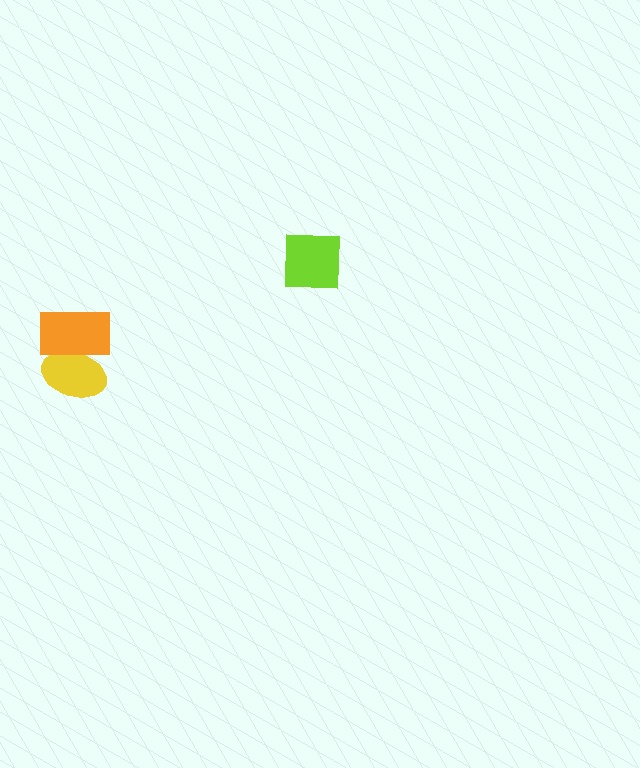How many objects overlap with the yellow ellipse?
1 object overlaps with the yellow ellipse.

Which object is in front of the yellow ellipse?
The orange rectangle is in front of the yellow ellipse.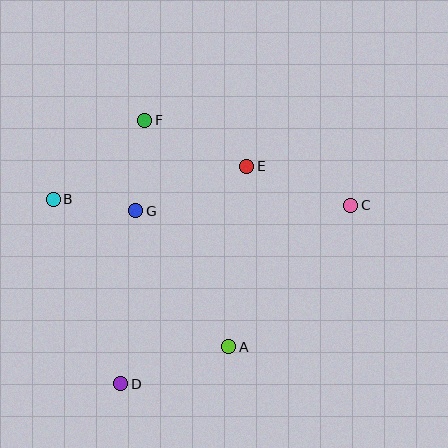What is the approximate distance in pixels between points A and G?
The distance between A and G is approximately 165 pixels.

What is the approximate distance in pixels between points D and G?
The distance between D and G is approximately 173 pixels.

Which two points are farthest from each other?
Points B and C are farthest from each other.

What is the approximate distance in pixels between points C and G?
The distance between C and G is approximately 215 pixels.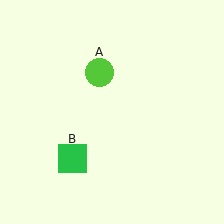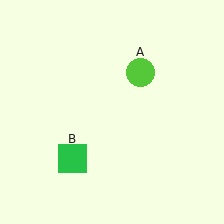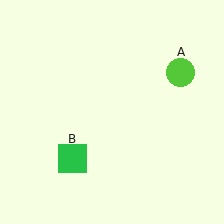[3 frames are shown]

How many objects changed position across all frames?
1 object changed position: lime circle (object A).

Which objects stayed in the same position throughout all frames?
Green square (object B) remained stationary.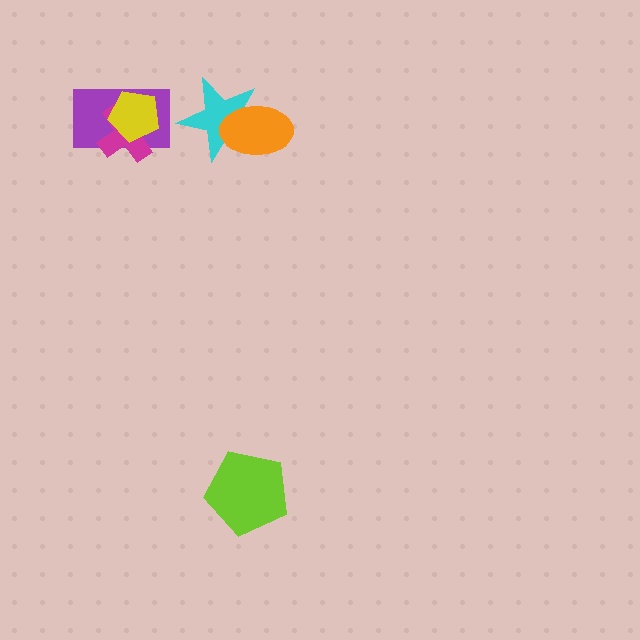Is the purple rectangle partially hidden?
Yes, it is partially covered by another shape.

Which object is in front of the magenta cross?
The yellow pentagon is in front of the magenta cross.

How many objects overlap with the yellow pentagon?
2 objects overlap with the yellow pentagon.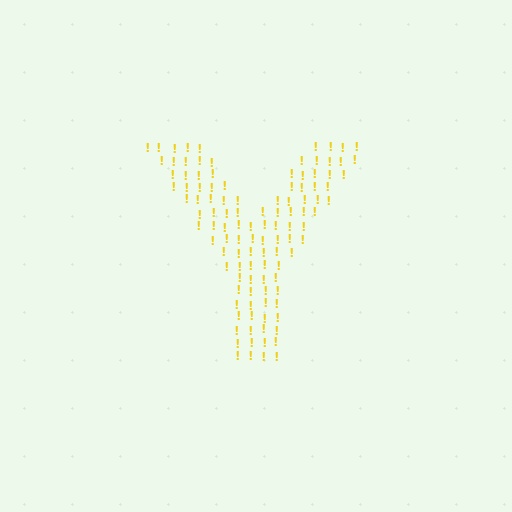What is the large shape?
The large shape is the letter Y.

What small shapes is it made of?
It is made of small exclamation marks.